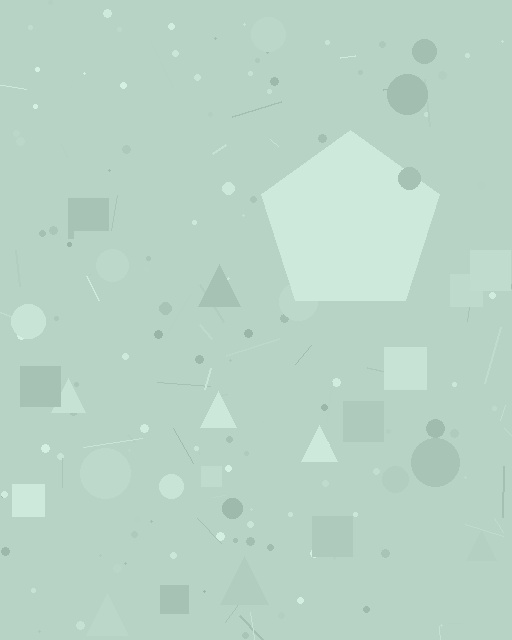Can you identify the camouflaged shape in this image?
The camouflaged shape is a pentagon.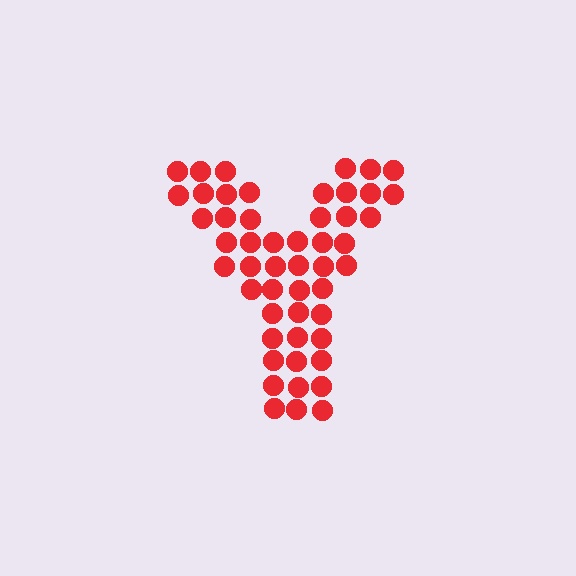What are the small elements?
The small elements are circles.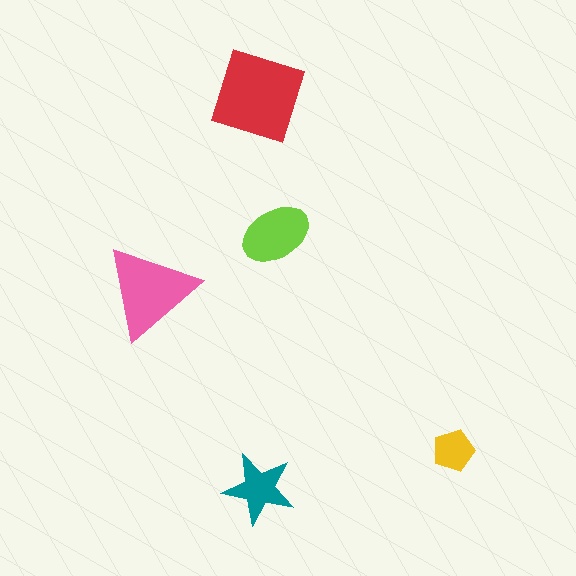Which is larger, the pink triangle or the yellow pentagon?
The pink triangle.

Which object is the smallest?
The yellow pentagon.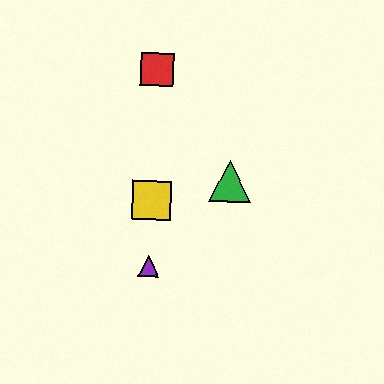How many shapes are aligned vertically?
4 shapes (the red square, the blue square, the yellow square, the purple triangle) are aligned vertically.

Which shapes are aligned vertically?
The red square, the blue square, the yellow square, the purple triangle are aligned vertically.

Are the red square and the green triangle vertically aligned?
No, the red square is at x≈157 and the green triangle is at x≈230.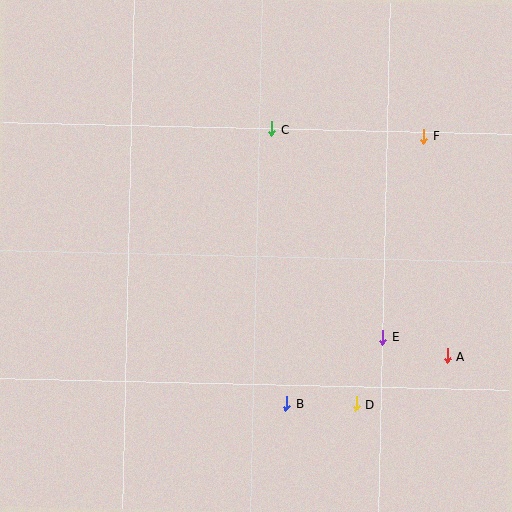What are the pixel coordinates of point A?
Point A is at (447, 356).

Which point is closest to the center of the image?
Point C at (272, 129) is closest to the center.